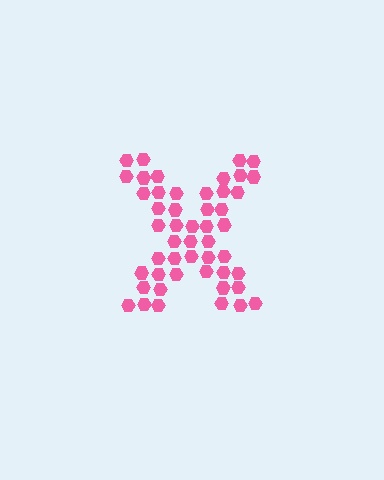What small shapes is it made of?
It is made of small hexagons.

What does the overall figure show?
The overall figure shows the letter X.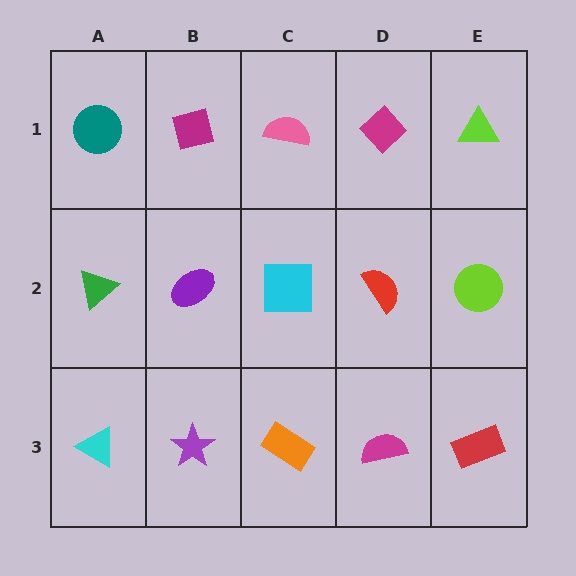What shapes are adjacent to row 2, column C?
A pink semicircle (row 1, column C), an orange rectangle (row 3, column C), a purple ellipse (row 2, column B), a red semicircle (row 2, column D).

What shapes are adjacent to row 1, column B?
A purple ellipse (row 2, column B), a teal circle (row 1, column A), a pink semicircle (row 1, column C).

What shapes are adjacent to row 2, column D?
A magenta diamond (row 1, column D), a magenta semicircle (row 3, column D), a cyan square (row 2, column C), a lime circle (row 2, column E).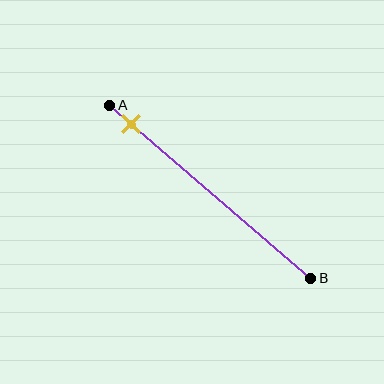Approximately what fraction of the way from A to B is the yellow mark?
The yellow mark is approximately 10% of the way from A to B.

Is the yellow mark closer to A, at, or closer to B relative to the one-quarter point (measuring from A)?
The yellow mark is closer to point A than the one-quarter point of segment AB.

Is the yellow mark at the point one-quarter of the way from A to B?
No, the mark is at about 10% from A, not at the 25% one-quarter point.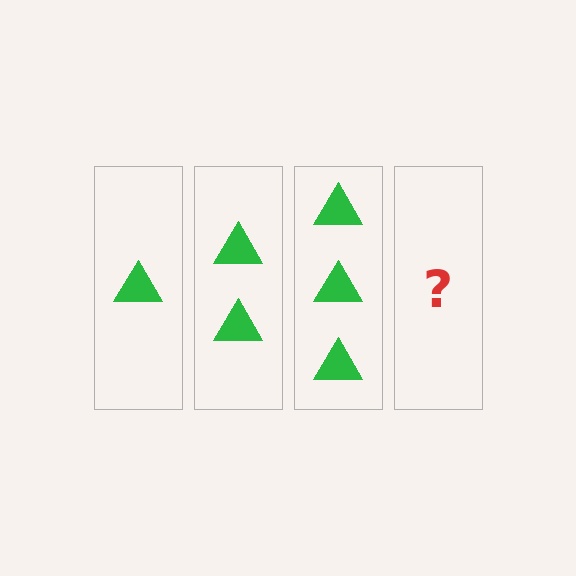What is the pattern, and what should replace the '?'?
The pattern is that each step adds one more triangle. The '?' should be 4 triangles.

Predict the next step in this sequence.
The next step is 4 triangles.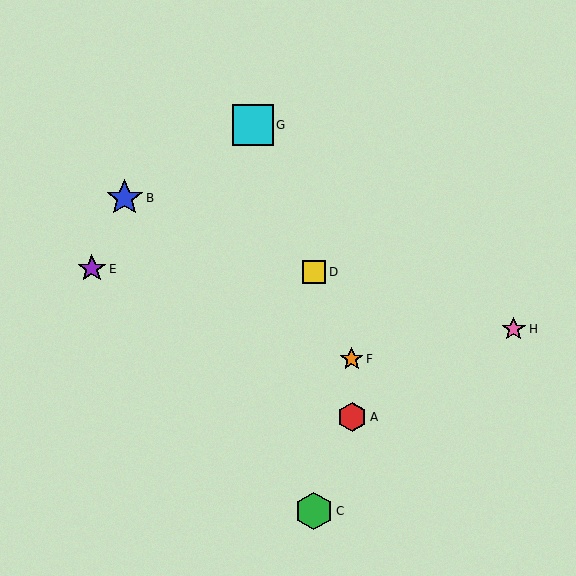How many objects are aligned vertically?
2 objects (C, D) are aligned vertically.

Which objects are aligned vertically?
Objects C, D are aligned vertically.